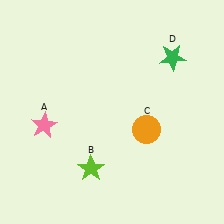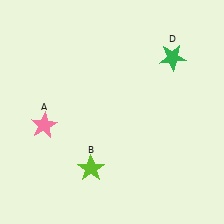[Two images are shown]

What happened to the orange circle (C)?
The orange circle (C) was removed in Image 2. It was in the bottom-right area of Image 1.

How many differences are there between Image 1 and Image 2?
There is 1 difference between the two images.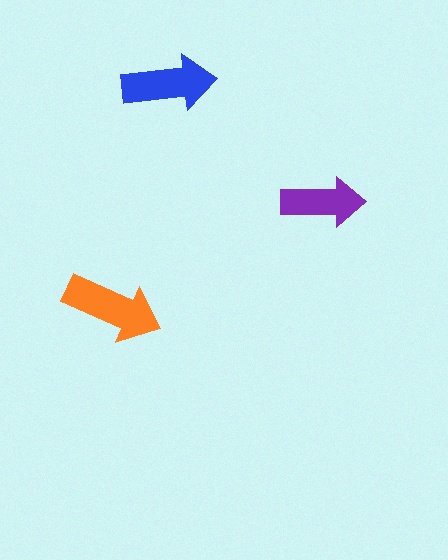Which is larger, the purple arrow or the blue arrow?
The blue one.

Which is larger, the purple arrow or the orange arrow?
The orange one.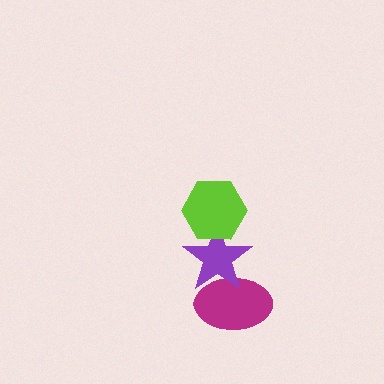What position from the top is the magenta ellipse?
The magenta ellipse is 3rd from the top.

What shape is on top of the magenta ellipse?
The purple star is on top of the magenta ellipse.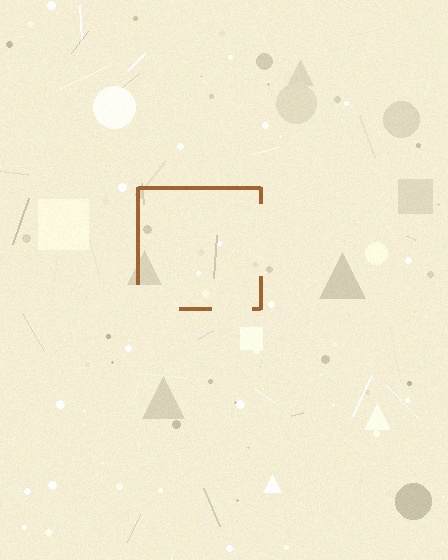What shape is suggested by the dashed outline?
The dashed outline suggests a square.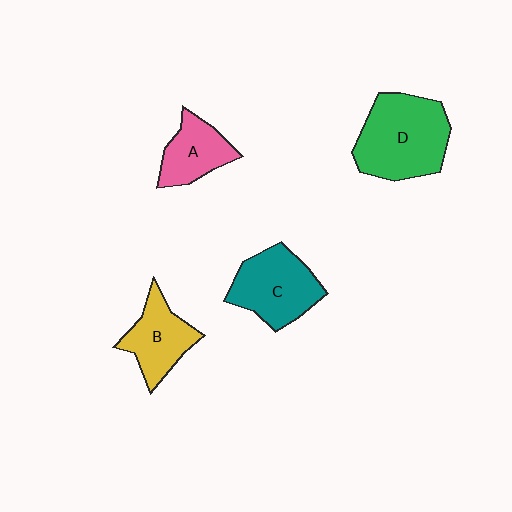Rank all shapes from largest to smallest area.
From largest to smallest: D (green), C (teal), B (yellow), A (pink).